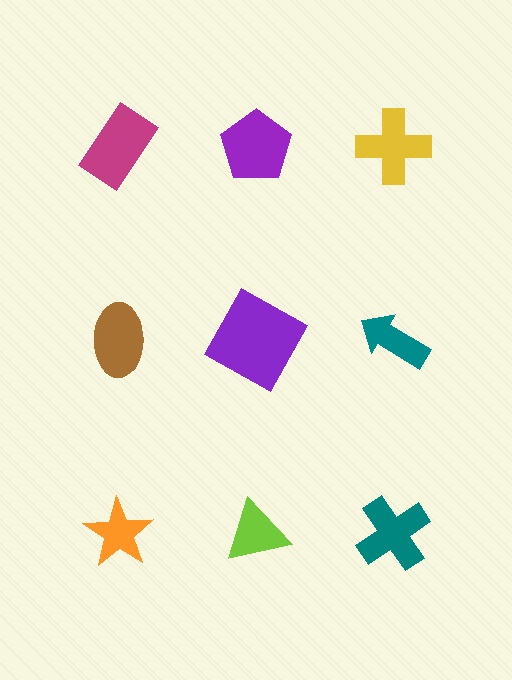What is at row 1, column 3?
A yellow cross.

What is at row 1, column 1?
A magenta rectangle.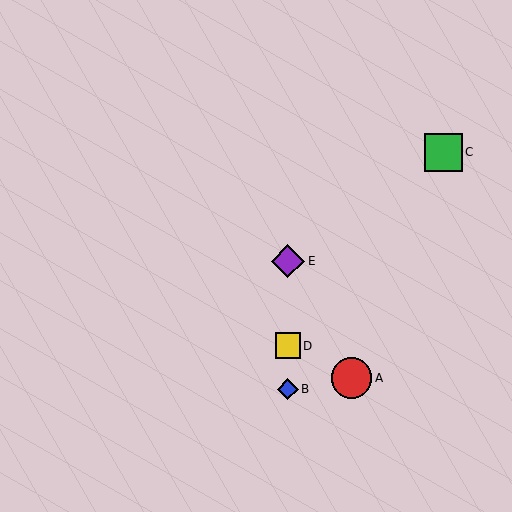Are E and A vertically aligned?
No, E is at x≈288 and A is at x≈351.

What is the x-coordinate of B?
Object B is at x≈288.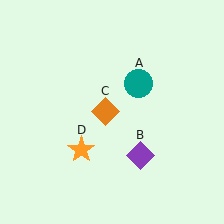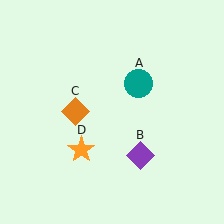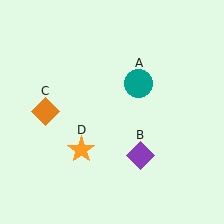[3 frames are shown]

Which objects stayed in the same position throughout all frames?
Teal circle (object A) and purple diamond (object B) and orange star (object D) remained stationary.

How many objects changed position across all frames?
1 object changed position: orange diamond (object C).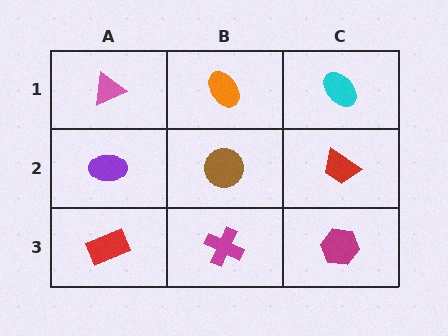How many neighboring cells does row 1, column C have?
2.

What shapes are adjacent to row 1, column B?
A brown circle (row 2, column B), a pink triangle (row 1, column A), a cyan ellipse (row 1, column C).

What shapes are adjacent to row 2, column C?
A cyan ellipse (row 1, column C), a magenta hexagon (row 3, column C), a brown circle (row 2, column B).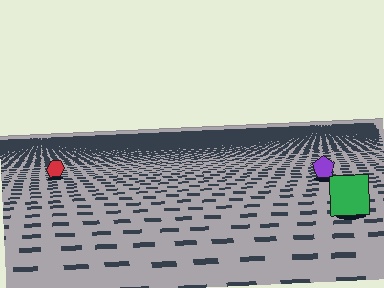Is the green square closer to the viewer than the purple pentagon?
Yes. The green square is closer — you can tell from the texture gradient: the ground texture is coarser near it.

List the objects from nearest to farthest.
From nearest to farthest: the green square, the purple pentagon, the red hexagon.